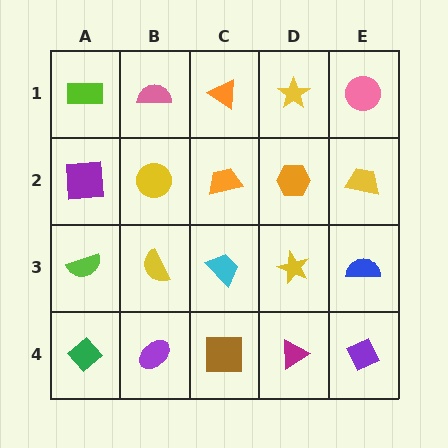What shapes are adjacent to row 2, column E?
A pink circle (row 1, column E), a blue semicircle (row 3, column E), an orange hexagon (row 2, column D).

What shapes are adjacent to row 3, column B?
A yellow circle (row 2, column B), a purple ellipse (row 4, column B), a lime semicircle (row 3, column A), a cyan trapezoid (row 3, column C).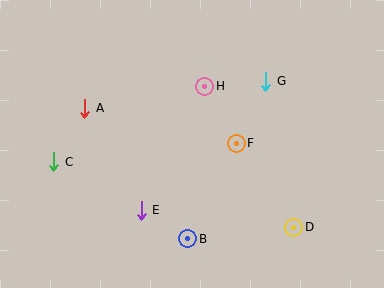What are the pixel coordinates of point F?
Point F is at (236, 143).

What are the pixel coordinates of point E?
Point E is at (141, 210).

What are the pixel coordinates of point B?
Point B is at (188, 239).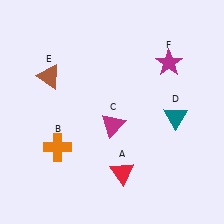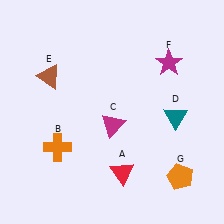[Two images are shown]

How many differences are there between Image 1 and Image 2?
There is 1 difference between the two images.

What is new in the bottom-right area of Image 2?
An orange pentagon (G) was added in the bottom-right area of Image 2.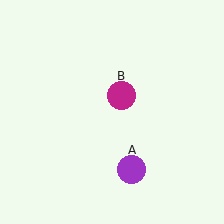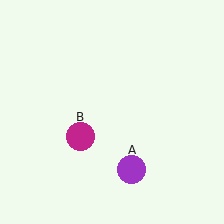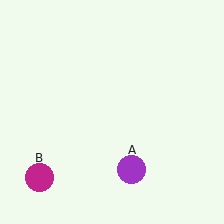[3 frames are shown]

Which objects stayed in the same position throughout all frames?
Purple circle (object A) remained stationary.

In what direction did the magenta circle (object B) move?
The magenta circle (object B) moved down and to the left.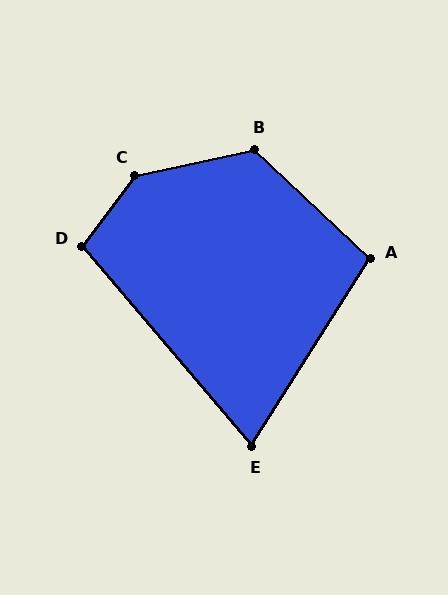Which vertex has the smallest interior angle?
E, at approximately 73 degrees.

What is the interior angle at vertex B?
Approximately 124 degrees (obtuse).